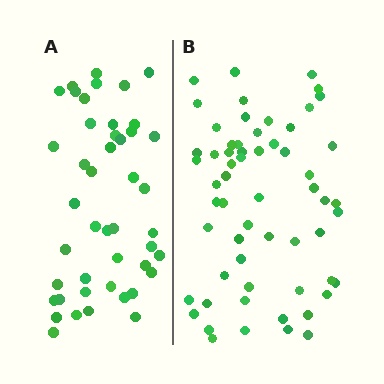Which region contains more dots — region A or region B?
Region B (the right region) has more dots.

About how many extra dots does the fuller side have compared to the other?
Region B has approximately 15 more dots than region A.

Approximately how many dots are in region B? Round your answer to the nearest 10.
About 60 dots.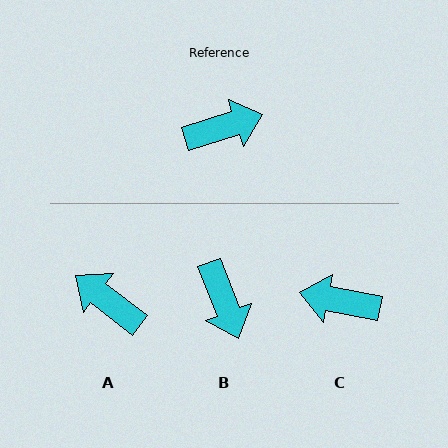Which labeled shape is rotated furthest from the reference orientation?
C, about 151 degrees away.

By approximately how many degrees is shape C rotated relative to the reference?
Approximately 151 degrees counter-clockwise.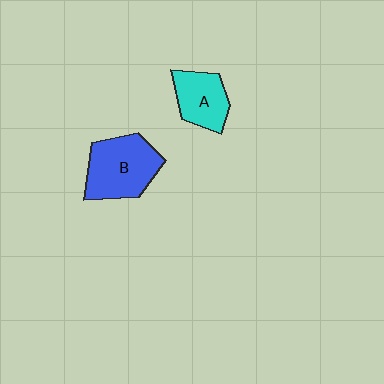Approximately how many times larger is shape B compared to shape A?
Approximately 1.5 times.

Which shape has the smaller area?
Shape A (cyan).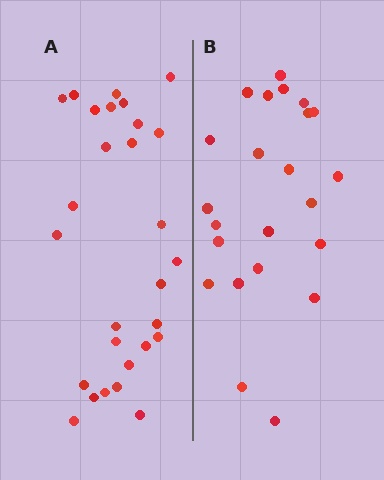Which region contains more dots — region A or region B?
Region A (the left region) has more dots.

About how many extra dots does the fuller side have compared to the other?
Region A has about 5 more dots than region B.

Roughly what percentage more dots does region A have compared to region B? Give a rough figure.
About 20% more.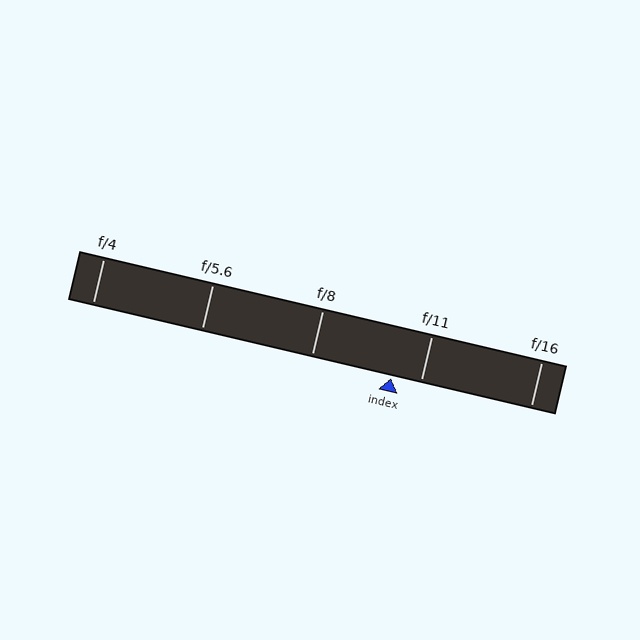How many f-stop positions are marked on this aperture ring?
There are 5 f-stop positions marked.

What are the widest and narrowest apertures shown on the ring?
The widest aperture shown is f/4 and the narrowest is f/16.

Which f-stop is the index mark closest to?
The index mark is closest to f/11.